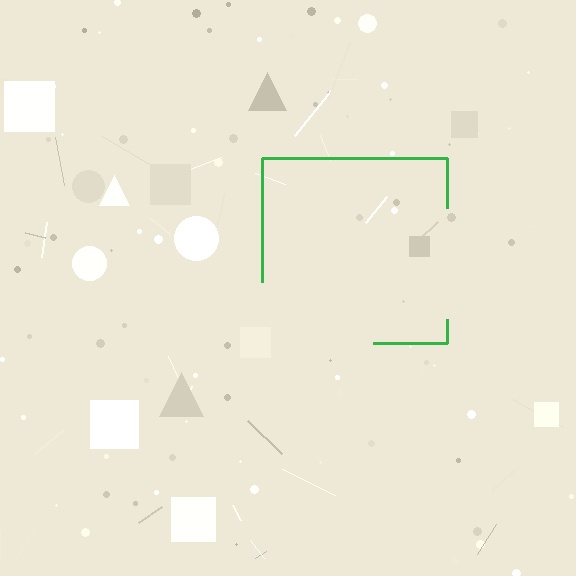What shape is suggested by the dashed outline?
The dashed outline suggests a square.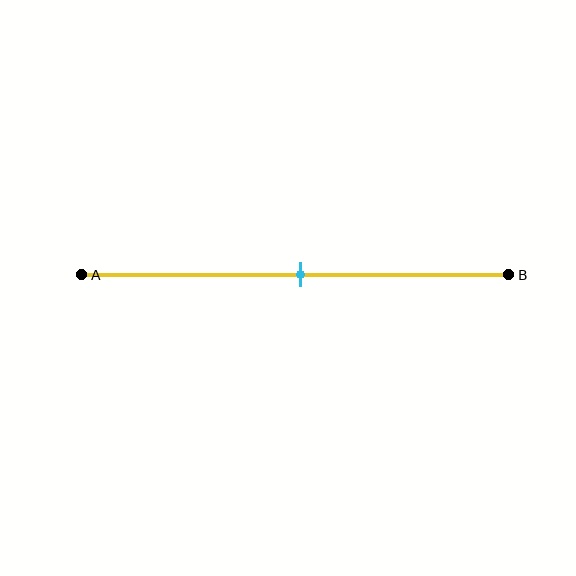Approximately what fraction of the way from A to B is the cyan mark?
The cyan mark is approximately 50% of the way from A to B.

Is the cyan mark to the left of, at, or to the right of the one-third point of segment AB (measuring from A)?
The cyan mark is to the right of the one-third point of segment AB.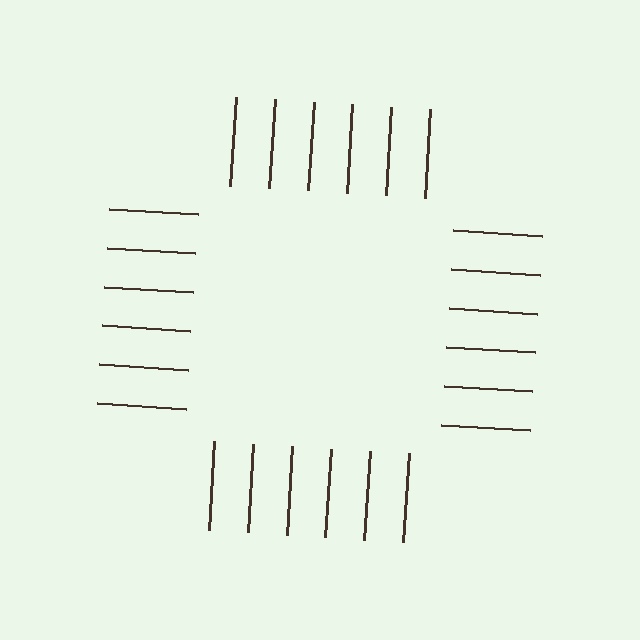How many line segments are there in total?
24 — 6 along each of the 4 edges.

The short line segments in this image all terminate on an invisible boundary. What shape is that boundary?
An illusory square — the line segments terminate on its edges but no continuous stroke is drawn.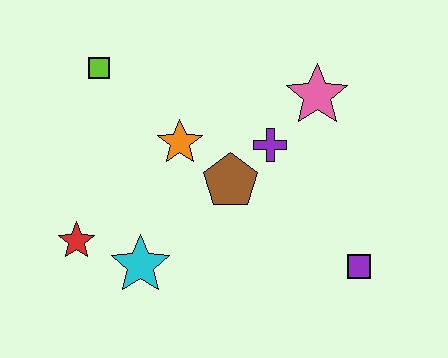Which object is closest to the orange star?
The brown pentagon is closest to the orange star.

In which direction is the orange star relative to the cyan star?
The orange star is above the cyan star.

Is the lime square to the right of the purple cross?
No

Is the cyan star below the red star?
Yes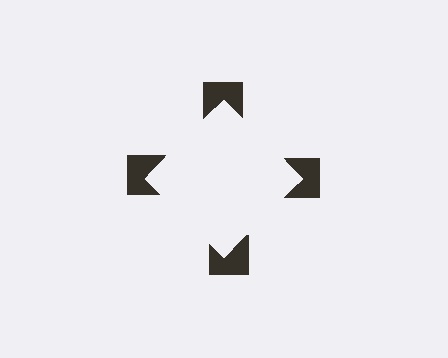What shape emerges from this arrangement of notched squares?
An illusory square — its edges are inferred from the aligned wedge cuts in the notched squares, not physically drawn.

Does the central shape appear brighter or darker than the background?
It typically appears slightly brighter than the background, even though no actual brightness change is drawn.